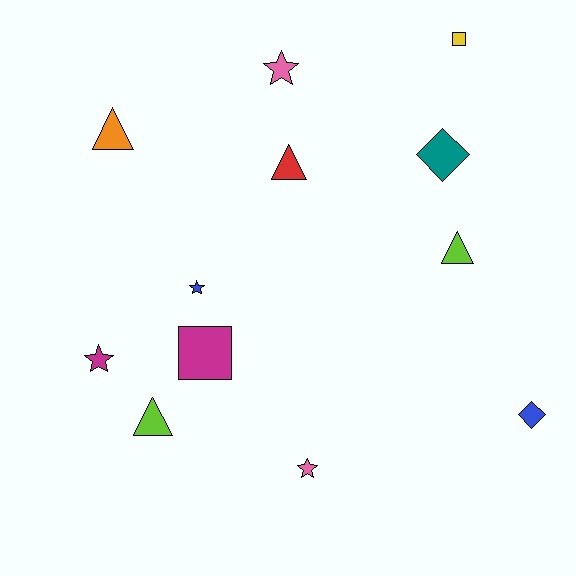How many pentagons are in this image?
There are no pentagons.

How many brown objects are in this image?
There are no brown objects.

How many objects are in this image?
There are 12 objects.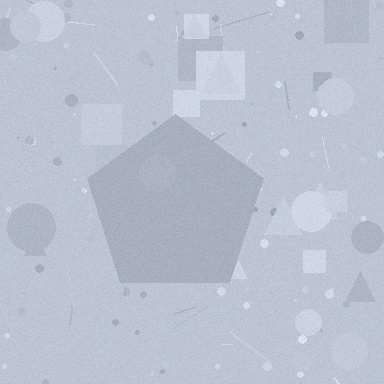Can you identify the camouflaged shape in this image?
The camouflaged shape is a pentagon.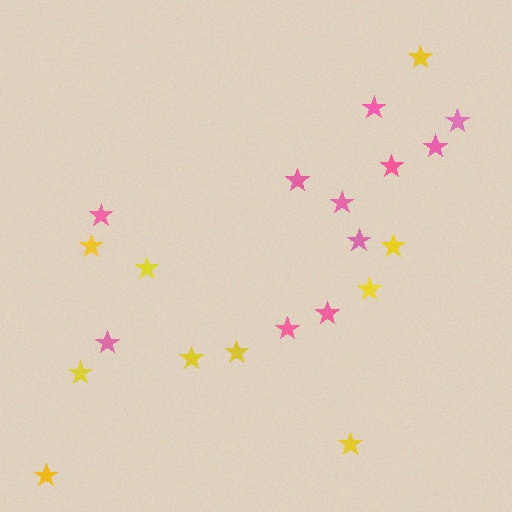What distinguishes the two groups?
There are 2 groups: one group of pink stars (11) and one group of yellow stars (10).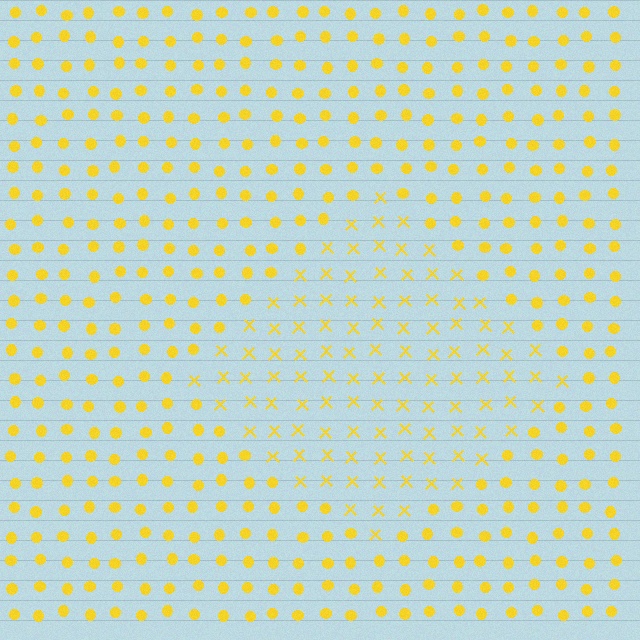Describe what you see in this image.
The image is filled with small yellow elements arranged in a uniform grid. A diamond-shaped region contains X marks, while the surrounding area contains circles. The boundary is defined purely by the change in element shape.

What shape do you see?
I see a diamond.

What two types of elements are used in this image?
The image uses X marks inside the diamond region and circles outside it.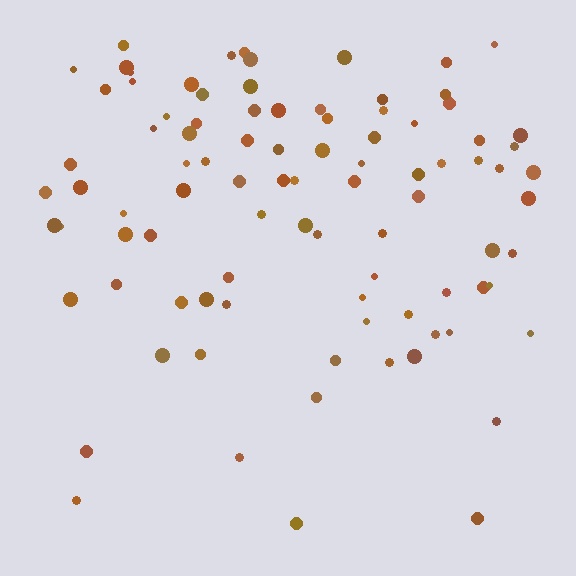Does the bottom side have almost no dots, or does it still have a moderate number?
Still a moderate number, just noticeably fewer than the top.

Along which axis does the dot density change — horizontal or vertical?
Vertical.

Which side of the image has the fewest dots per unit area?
The bottom.